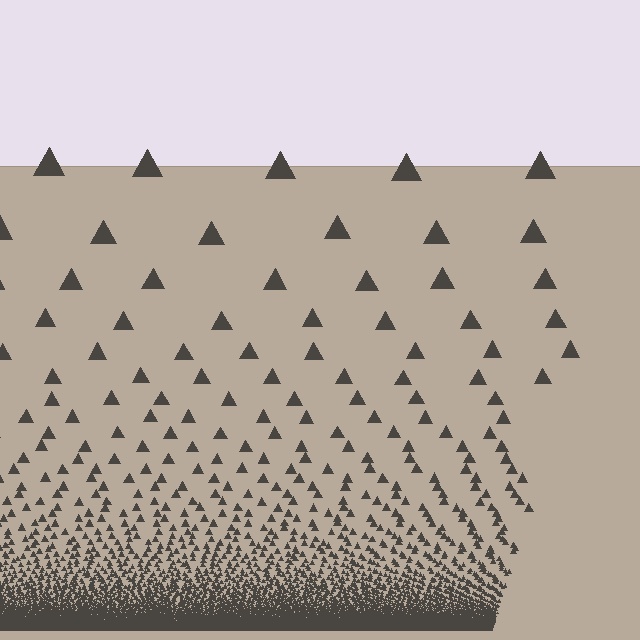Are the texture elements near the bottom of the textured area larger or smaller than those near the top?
Smaller. The gradient is inverted — elements near the bottom are smaller and denser.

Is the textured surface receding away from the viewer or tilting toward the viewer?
The surface appears to tilt toward the viewer. Texture elements get larger and sparser toward the top.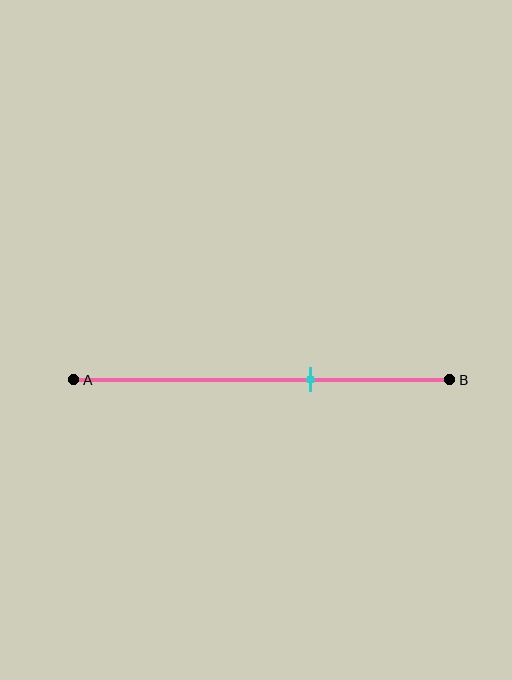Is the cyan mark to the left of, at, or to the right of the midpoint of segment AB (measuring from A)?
The cyan mark is to the right of the midpoint of segment AB.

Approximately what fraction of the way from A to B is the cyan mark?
The cyan mark is approximately 65% of the way from A to B.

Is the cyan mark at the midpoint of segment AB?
No, the mark is at about 65% from A, not at the 50% midpoint.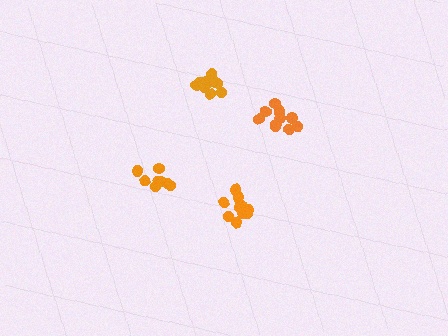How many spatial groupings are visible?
There are 4 spatial groupings.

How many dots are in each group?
Group 1: 10 dots, Group 2: 8 dots, Group 3: 11 dots, Group 4: 10 dots (39 total).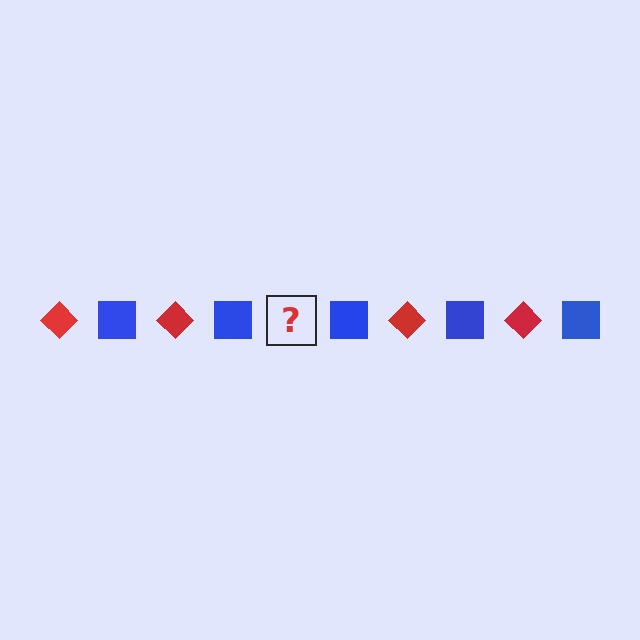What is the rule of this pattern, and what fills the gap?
The rule is that the pattern alternates between red diamond and blue square. The gap should be filled with a red diamond.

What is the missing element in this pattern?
The missing element is a red diamond.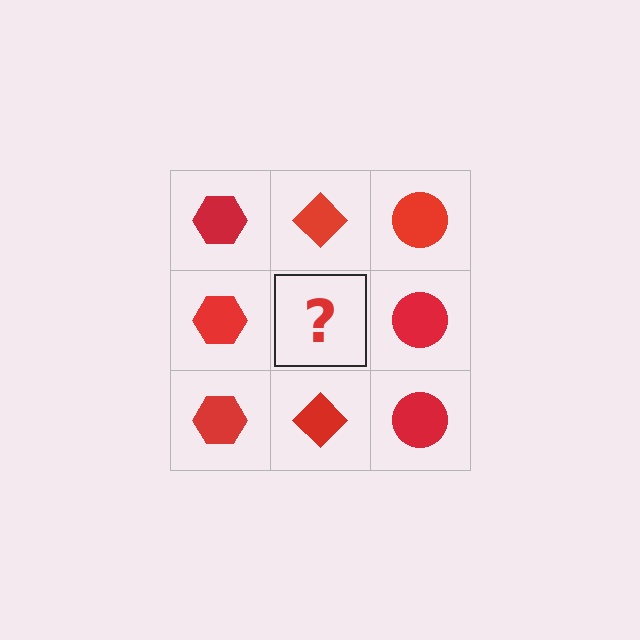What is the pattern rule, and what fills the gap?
The rule is that each column has a consistent shape. The gap should be filled with a red diamond.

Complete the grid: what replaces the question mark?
The question mark should be replaced with a red diamond.